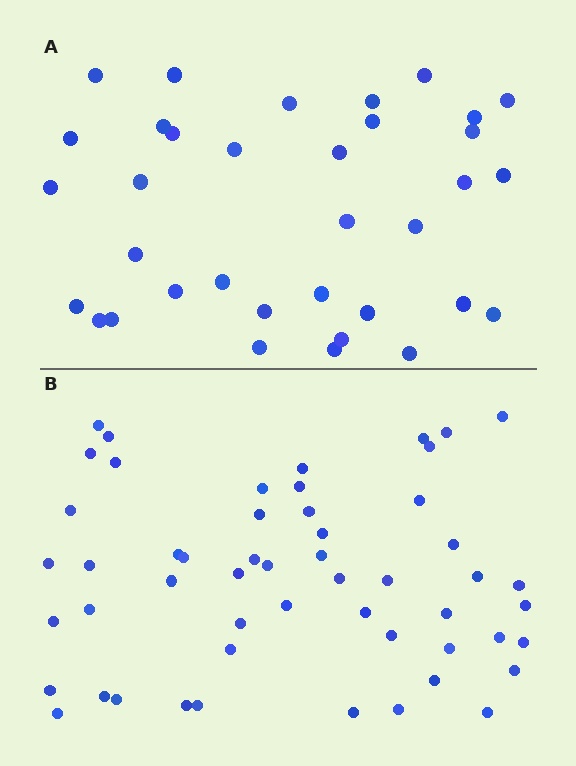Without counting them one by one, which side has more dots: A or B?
Region B (the bottom region) has more dots.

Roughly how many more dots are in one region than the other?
Region B has approximately 20 more dots than region A.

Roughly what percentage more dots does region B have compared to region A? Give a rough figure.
About 50% more.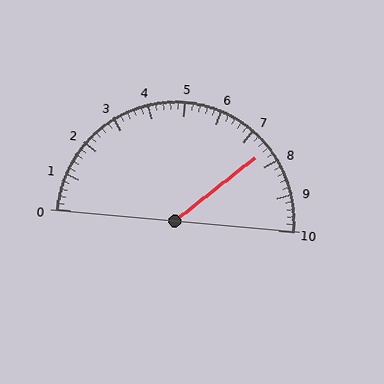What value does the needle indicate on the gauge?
The needle indicates approximately 7.6.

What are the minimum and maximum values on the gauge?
The gauge ranges from 0 to 10.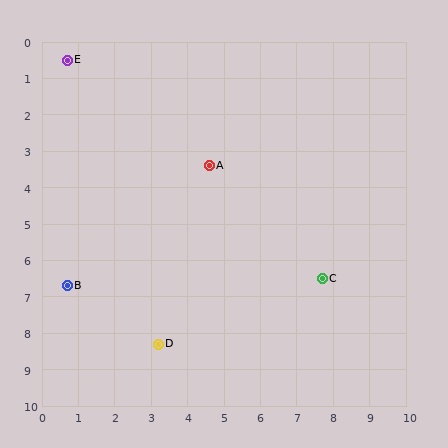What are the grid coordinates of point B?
Point B is at approximately (0.7, 6.7).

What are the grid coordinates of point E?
Point E is at approximately (0.7, 0.5).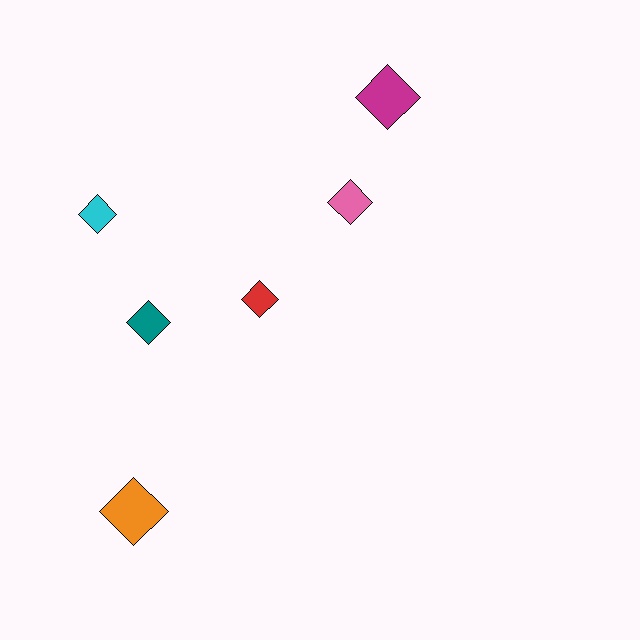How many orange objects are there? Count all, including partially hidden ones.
There is 1 orange object.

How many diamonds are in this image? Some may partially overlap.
There are 6 diamonds.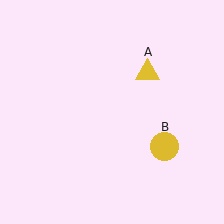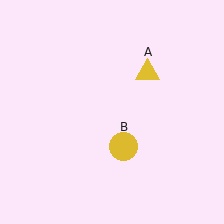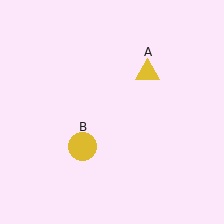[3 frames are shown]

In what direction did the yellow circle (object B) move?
The yellow circle (object B) moved left.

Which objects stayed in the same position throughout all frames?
Yellow triangle (object A) remained stationary.